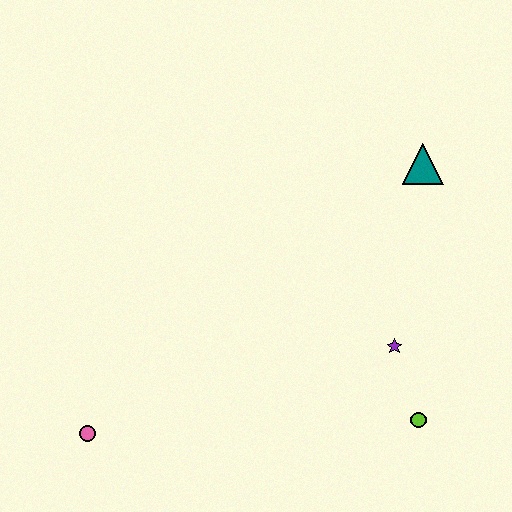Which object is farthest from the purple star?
The pink circle is farthest from the purple star.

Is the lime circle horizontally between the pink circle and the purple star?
No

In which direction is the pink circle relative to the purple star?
The pink circle is to the left of the purple star.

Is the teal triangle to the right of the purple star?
Yes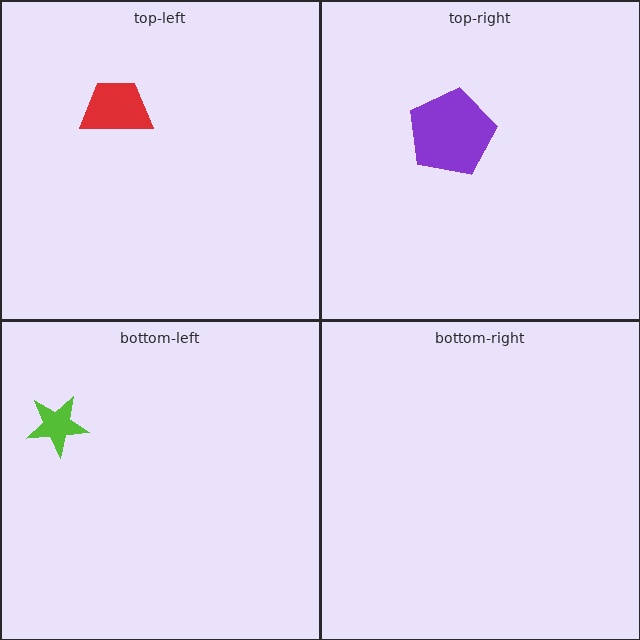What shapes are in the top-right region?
The purple pentagon.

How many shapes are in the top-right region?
1.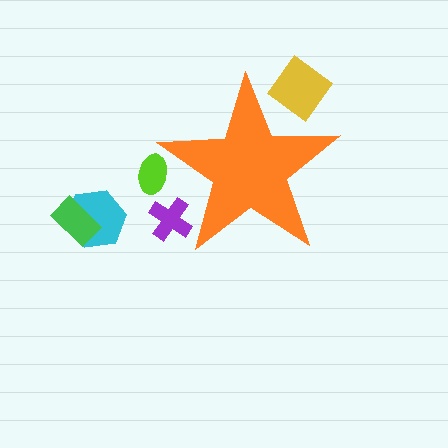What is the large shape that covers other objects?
An orange star.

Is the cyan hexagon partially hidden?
No, the cyan hexagon is fully visible.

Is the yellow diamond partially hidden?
Yes, the yellow diamond is partially hidden behind the orange star.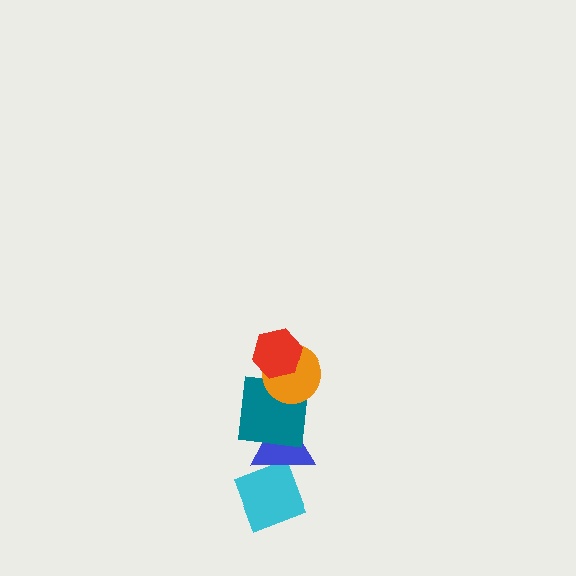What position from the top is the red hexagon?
The red hexagon is 1st from the top.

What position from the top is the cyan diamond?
The cyan diamond is 5th from the top.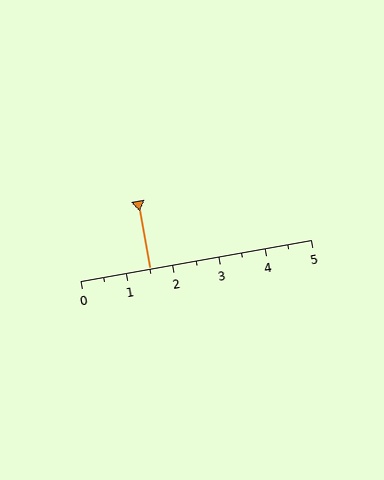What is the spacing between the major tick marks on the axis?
The major ticks are spaced 1 apart.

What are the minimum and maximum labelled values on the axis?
The axis runs from 0 to 5.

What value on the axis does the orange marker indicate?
The marker indicates approximately 1.5.